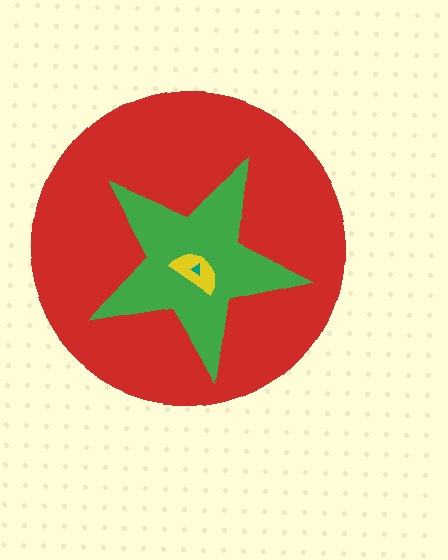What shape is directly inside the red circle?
The green star.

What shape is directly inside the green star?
The yellow semicircle.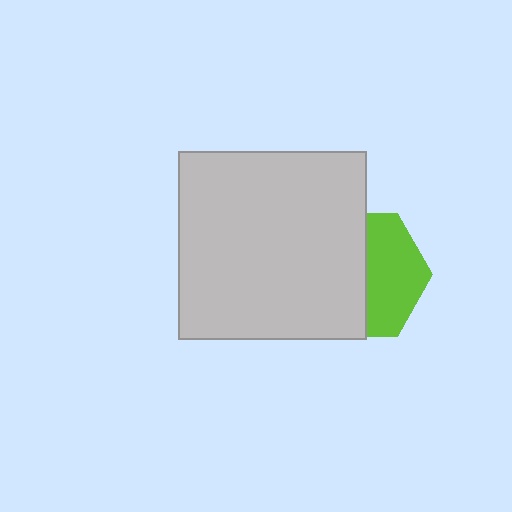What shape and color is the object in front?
The object in front is a light gray square.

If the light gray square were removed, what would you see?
You would see the complete lime hexagon.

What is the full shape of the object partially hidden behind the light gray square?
The partially hidden object is a lime hexagon.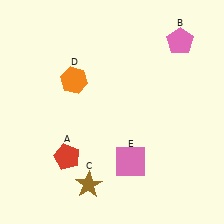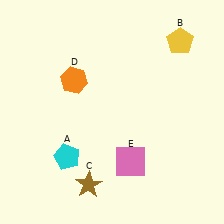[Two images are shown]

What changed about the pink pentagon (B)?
In Image 1, B is pink. In Image 2, it changed to yellow.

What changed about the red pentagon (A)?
In Image 1, A is red. In Image 2, it changed to cyan.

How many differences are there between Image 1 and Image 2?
There are 2 differences between the two images.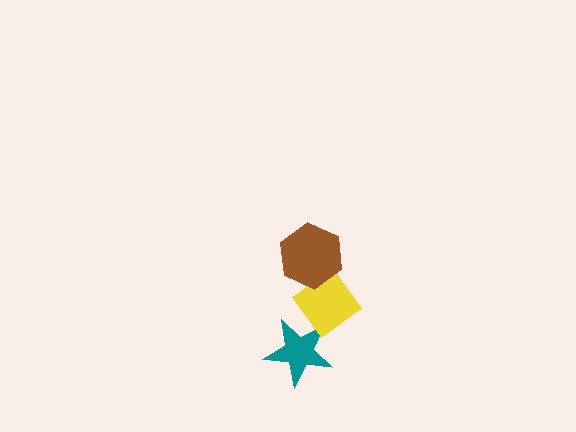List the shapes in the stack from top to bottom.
From top to bottom: the brown hexagon, the yellow diamond, the teal star.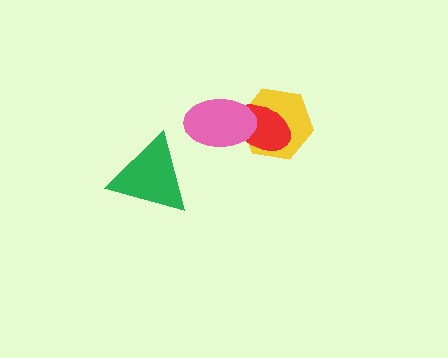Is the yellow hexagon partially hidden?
Yes, it is partially covered by another shape.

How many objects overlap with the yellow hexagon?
2 objects overlap with the yellow hexagon.